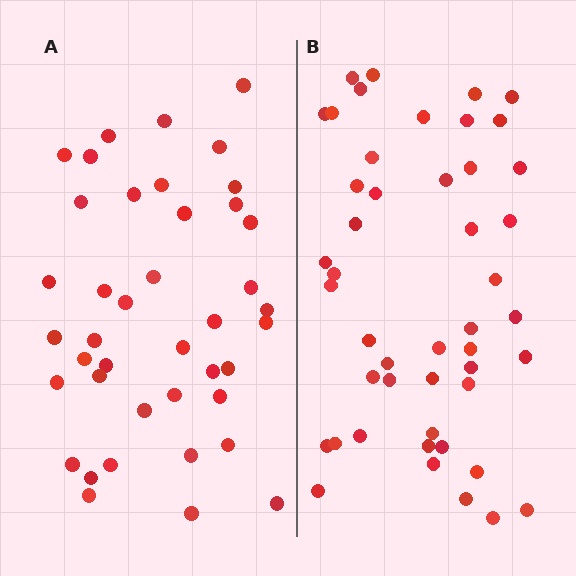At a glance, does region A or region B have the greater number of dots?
Region B (the right region) has more dots.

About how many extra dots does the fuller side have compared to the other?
Region B has about 6 more dots than region A.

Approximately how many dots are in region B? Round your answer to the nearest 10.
About 50 dots. (The exact count is 47, which rounds to 50.)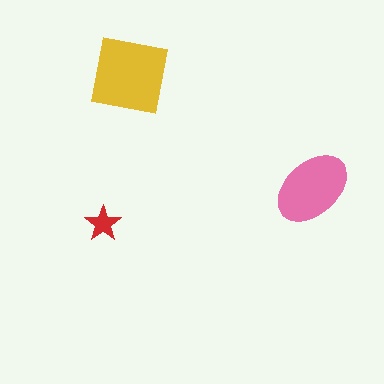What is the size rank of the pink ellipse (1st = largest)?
2nd.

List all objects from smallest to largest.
The red star, the pink ellipse, the yellow square.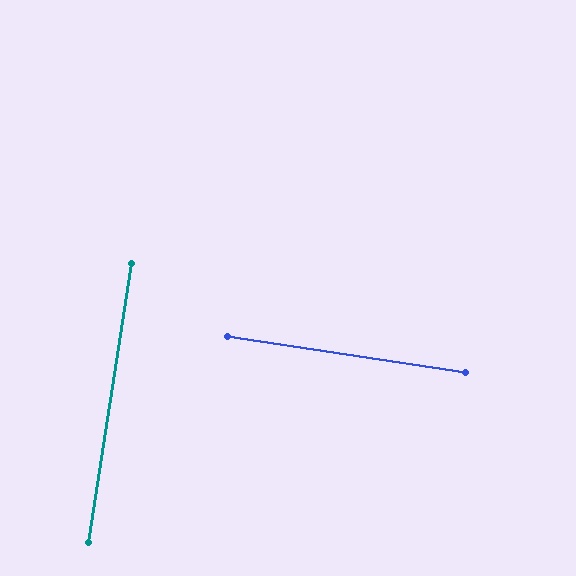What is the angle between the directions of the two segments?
Approximately 90 degrees.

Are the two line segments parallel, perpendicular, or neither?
Perpendicular — they meet at approximately 90°.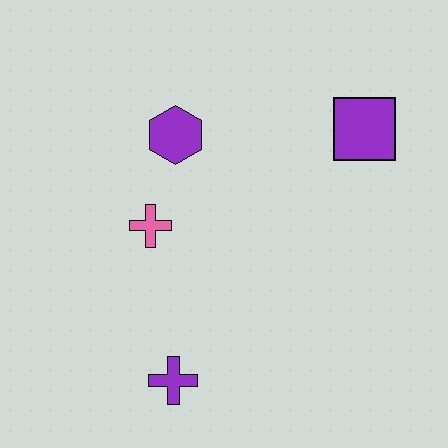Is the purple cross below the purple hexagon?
Yes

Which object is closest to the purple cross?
The pink cross is closest to the purple cross.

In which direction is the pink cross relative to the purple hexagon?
The pink cross is below the purple hexagon.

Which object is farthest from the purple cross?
The purple square is farthest from the purple cross.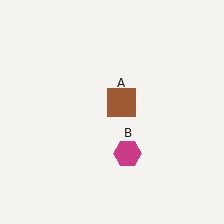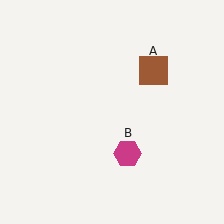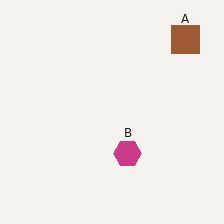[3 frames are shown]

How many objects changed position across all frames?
1 object changed position: brown square (object A).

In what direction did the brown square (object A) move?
The brown square (object A) moved up and to the right.